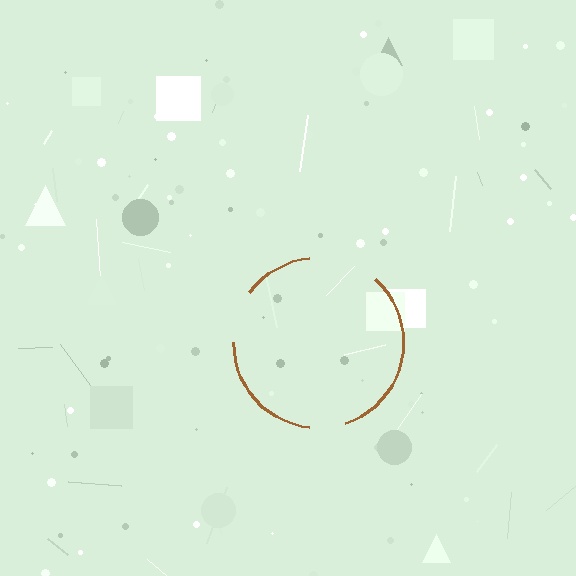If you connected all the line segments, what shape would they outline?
They would outline a circle.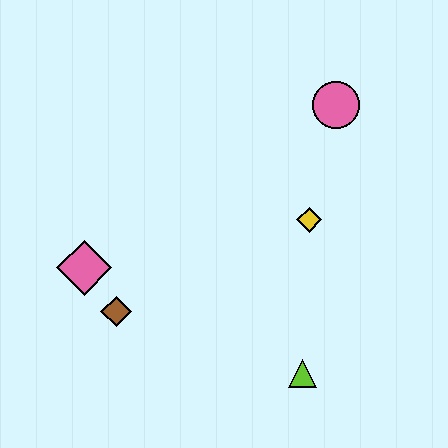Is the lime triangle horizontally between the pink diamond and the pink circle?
Yes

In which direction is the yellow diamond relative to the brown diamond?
The yellow diamond is to the right of the brown diamond.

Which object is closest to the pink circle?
The yellow diamond is closest to the pink circle.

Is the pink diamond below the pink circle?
Yes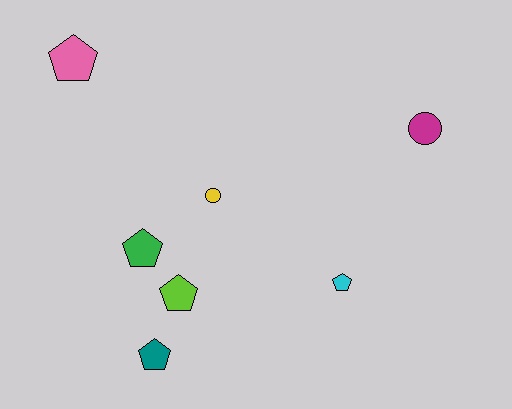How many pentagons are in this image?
There are 5 pentagons.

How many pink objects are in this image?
There is 1 pink object.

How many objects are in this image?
There are 7 objects.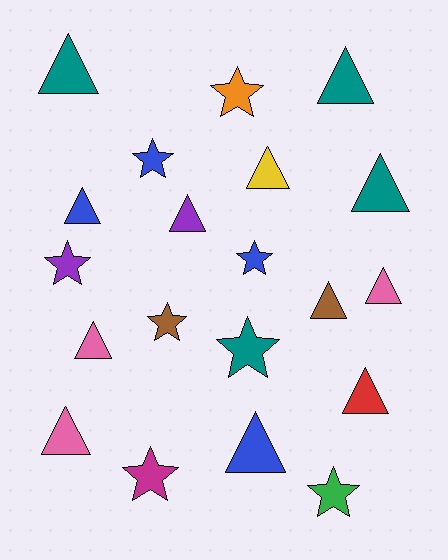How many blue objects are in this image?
There are 4 blue objects.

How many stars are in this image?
There are 8 stars.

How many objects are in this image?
There are 20 objects.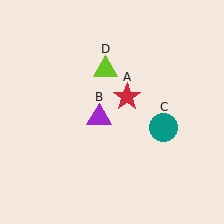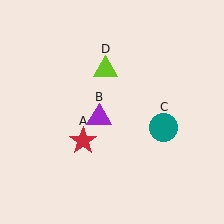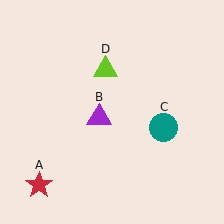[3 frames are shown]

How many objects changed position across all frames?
1 object changed position: red star (object A).